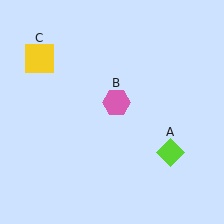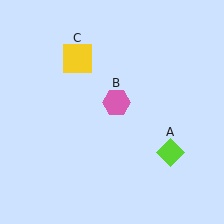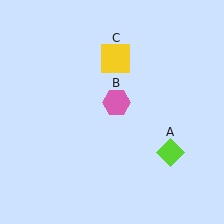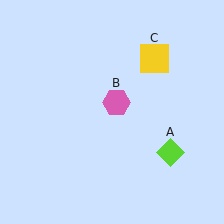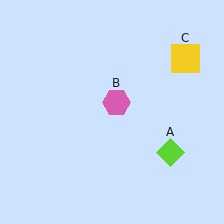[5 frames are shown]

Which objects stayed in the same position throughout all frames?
Lime diamond (object A) and pink hexagon (object B) remained stationary.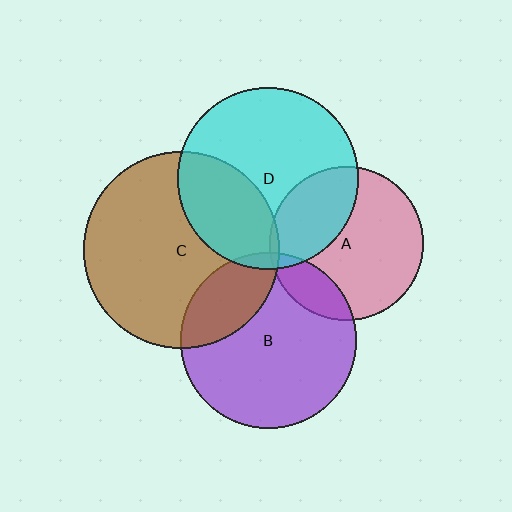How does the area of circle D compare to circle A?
Approximately 1.4 times.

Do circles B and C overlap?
Yes.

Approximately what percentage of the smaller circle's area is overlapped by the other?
Approximately 25%.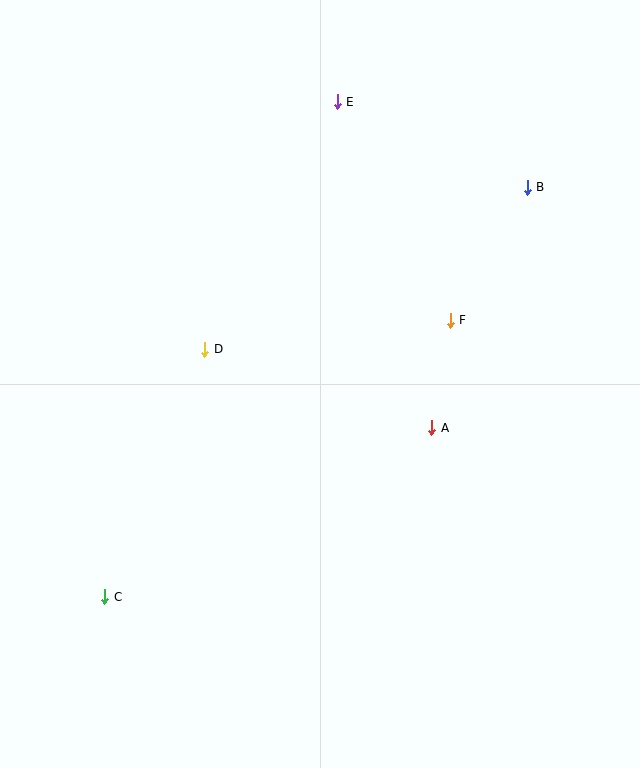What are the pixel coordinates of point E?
Point E is at (337, 102).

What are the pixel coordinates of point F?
Point F is at (450, 320).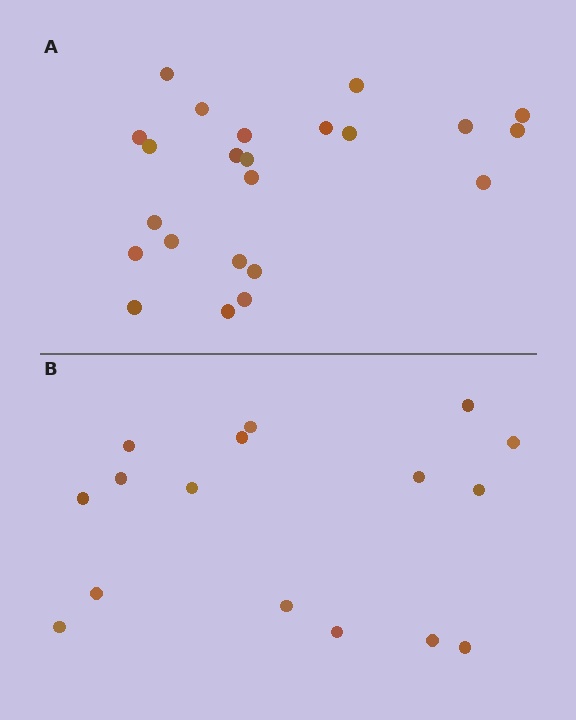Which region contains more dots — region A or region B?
Region A (the top region) has more dots.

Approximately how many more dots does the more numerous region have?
Region A has roughly 8 or so more dots than region B.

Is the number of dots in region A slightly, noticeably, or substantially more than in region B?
Region A has noticeably more, but not dramatically so. The ratio is roughly 1.4 to 1.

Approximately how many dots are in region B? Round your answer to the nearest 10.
About 20 dots. (The exact count is 16, which rounds to 20.)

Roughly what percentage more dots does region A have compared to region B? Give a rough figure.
About 45% more.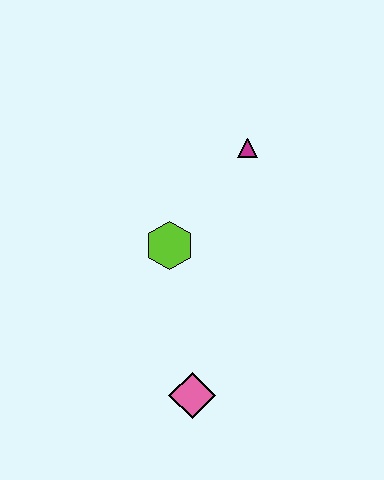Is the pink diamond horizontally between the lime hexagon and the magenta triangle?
Yes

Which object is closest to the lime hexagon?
The magenta triangle is closest to the lime hexagon.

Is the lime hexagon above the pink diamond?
Yes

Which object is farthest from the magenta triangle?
The pink diamond is farthest from the magenta triangle.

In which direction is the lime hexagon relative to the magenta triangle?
The lime hexagon is below the magenta triangle.